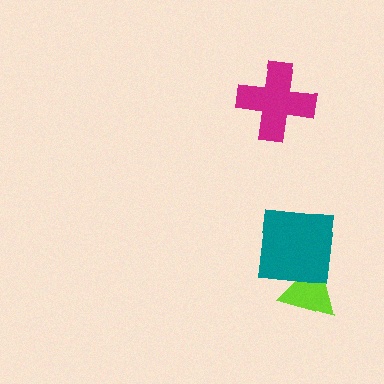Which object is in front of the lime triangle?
The teal square is in front of the lime triangle.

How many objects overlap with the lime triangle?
1 object overlaps with the lime triangle.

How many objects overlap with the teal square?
1 object overlaps with the teal square.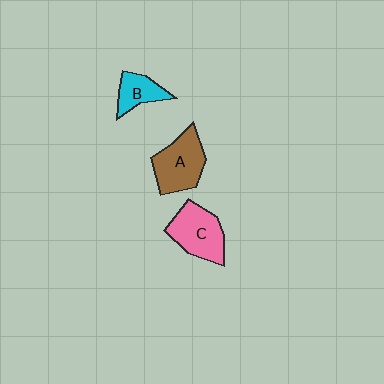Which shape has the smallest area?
Shape B (cyan).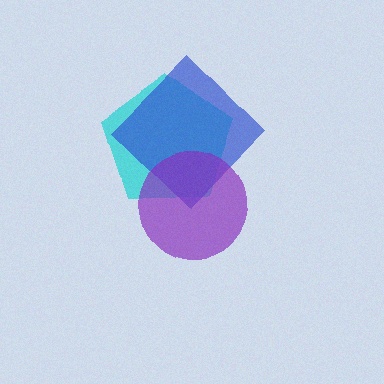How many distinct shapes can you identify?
There are 3 distinct shapes: a cyan pentagon, a blue diamond, a purple circle.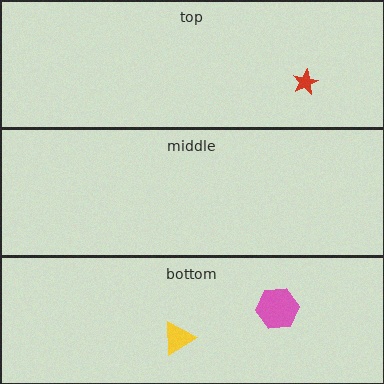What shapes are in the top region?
The red star.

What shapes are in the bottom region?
The yellow triangle, the pink hexagon.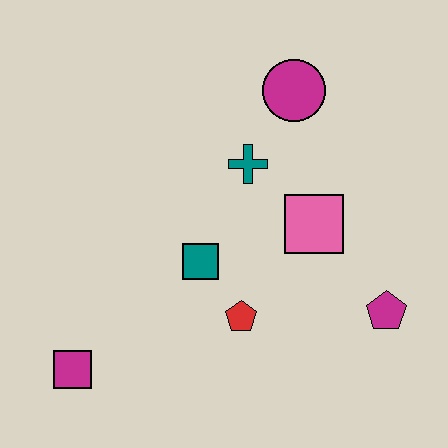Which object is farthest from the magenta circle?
The magenta square is farthest from the magenta circle.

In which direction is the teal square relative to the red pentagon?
The teal square is above the red pentagon.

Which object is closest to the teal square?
The red pentagon is closest to the teal square.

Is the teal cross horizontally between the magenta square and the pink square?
Yes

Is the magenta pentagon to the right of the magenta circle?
Yes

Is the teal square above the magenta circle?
No